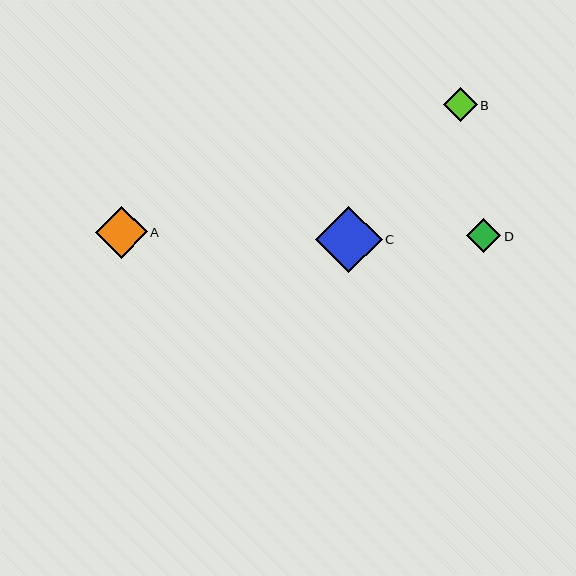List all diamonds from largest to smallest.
From largest to smallest: C, A, D, B.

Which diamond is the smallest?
Diamond B is the smallest with a size of approximately 34 pixels.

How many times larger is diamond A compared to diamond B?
Diamond A is approximately 1.5 times the size of diamond B.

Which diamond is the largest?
Diamond C is the largest with a size of approximately 66 pixels.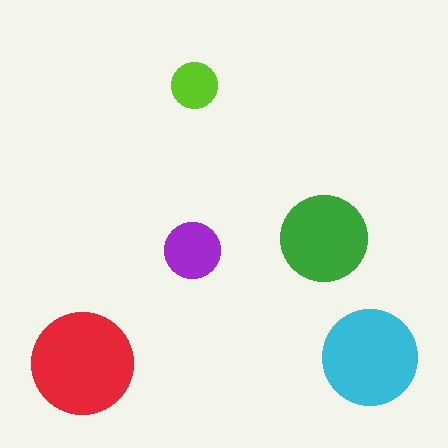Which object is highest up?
The lime circle is topmost.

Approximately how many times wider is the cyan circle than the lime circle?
About 2 times wider.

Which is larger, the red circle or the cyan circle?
The red one.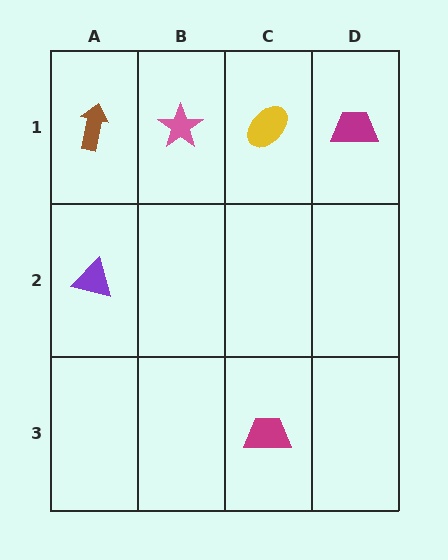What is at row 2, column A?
A purple triangle.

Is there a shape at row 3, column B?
No, that cell is empty.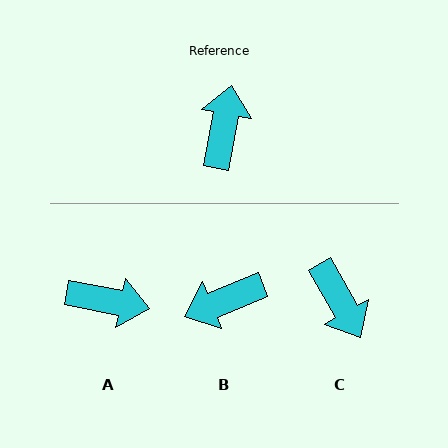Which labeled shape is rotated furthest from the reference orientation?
C, about 140 degrees away.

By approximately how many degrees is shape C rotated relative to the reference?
Approximately 140 degrees clockwise.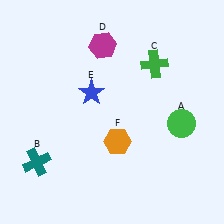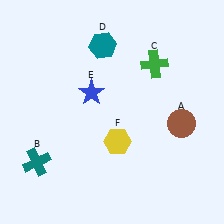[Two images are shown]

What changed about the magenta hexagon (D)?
In Image 1, D is magenta. In Image 2, it changed to teal.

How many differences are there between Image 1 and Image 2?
There are 3 differences between the two images.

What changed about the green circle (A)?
In Image 1, A is green. In Image 2, it changed to brown.